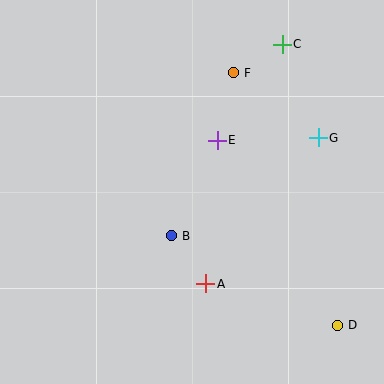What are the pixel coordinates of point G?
Point G is at (318, 138).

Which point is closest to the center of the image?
Point B at (171, 236) is closest to the center.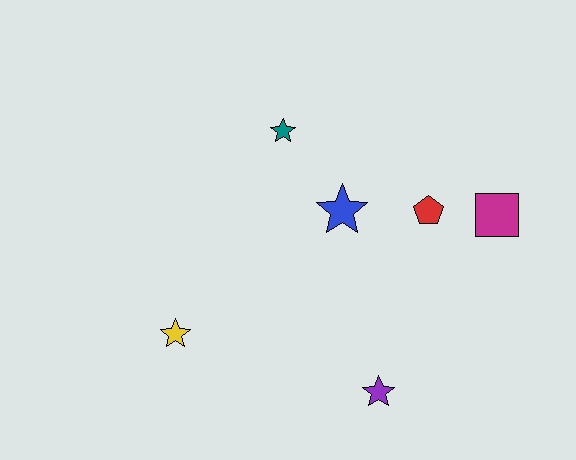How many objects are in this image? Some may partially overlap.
There are 6 objects.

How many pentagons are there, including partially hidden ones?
There is 1 pentagon.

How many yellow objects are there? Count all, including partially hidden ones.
There is 1 yellow object.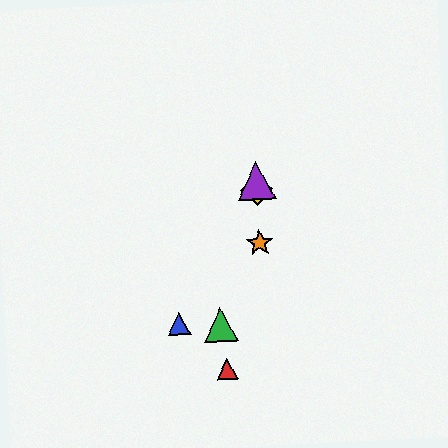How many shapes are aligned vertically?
3 shapes (the yellow diamond, the purple triangle, the orange star) are aligned vertically.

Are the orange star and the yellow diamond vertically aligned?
Yes, both are at x≈260.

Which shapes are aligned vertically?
The yellow diamond, the purple triangle, the orange star are aligned vertically.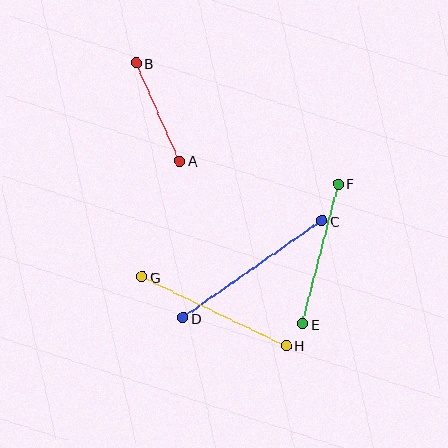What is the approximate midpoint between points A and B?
The midpoint is at approximately (158, 112) pixels.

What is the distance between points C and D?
The distance is approximately 170 pixels.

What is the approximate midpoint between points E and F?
The midpoint is at approximately (320, 254) pixels.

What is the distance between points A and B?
The distance is approximately 107 pixels.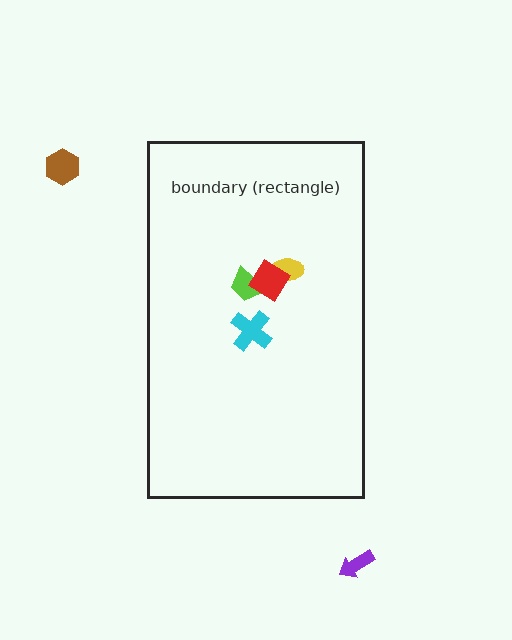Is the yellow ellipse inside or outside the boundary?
Inside.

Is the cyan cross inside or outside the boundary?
Inside.